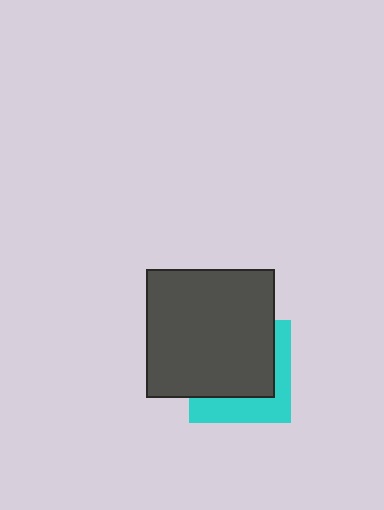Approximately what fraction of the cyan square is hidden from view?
Roughly 63% of the cyan square is hidden behind the dark gray square.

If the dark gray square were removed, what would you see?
You would see the complete cyan square.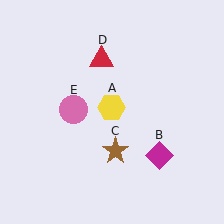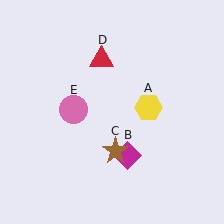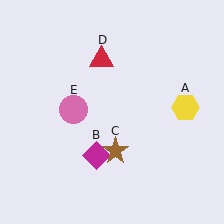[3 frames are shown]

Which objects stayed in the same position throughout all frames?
Brown star (object C) and red triangle (object D) and pink circle (object E) remained stationary.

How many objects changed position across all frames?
2 objects changed position: yellow hexagon (object A), magenta diamond (object B).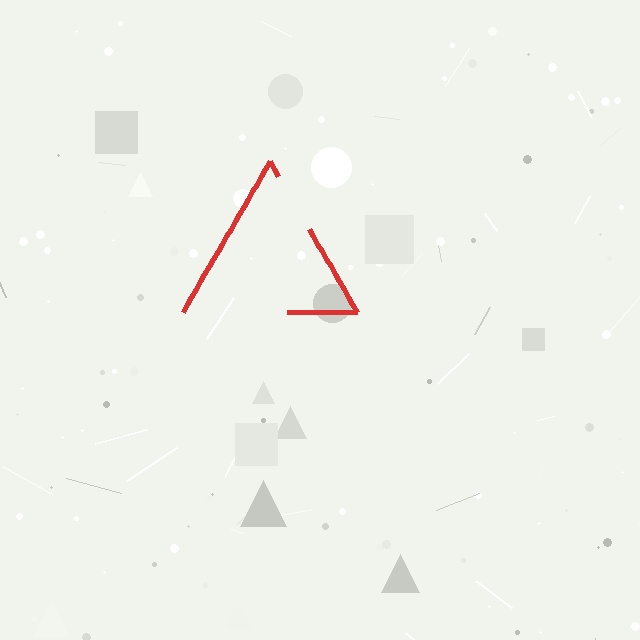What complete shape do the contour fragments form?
The contour fragments form a triangle.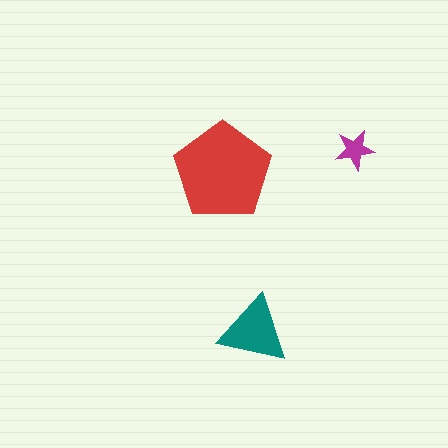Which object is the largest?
The red pentagon.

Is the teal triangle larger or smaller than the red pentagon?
Smaller.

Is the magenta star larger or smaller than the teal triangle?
Smaller.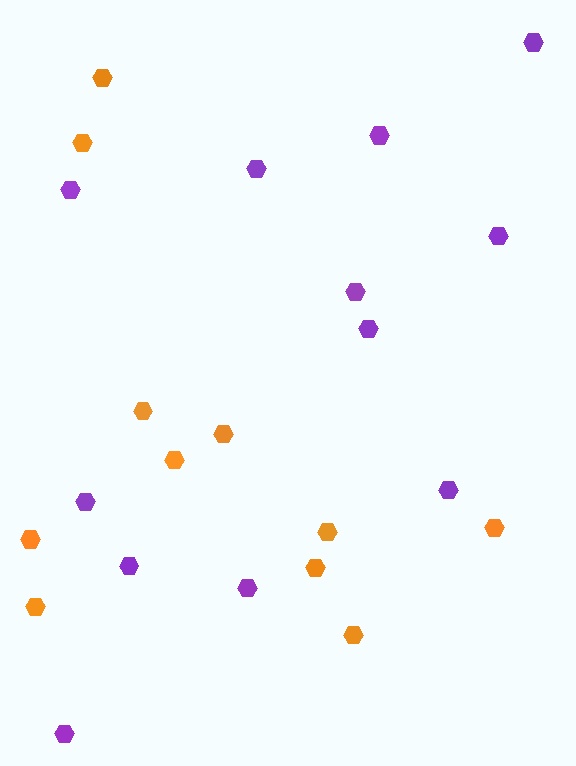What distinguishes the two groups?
There are 2 groups: one group of orange hexagons (11) and one group of purple hexagons (12).